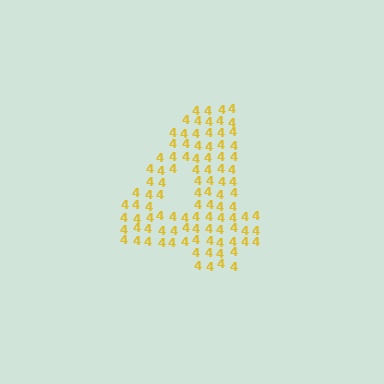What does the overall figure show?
The overall figure shows the digit 4.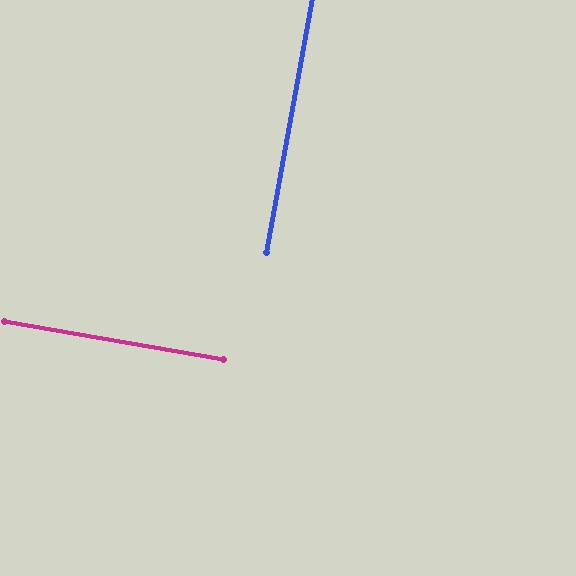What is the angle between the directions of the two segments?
Approximately 89 degrees.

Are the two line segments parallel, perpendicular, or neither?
Perpendicular — they meet at approximately 89°.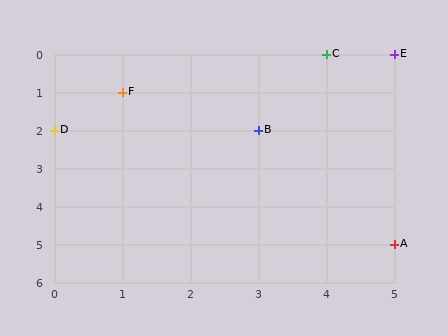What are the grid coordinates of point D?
Point D is at grid coordinates (0, 2).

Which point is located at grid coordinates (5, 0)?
Point E is at (5, 0).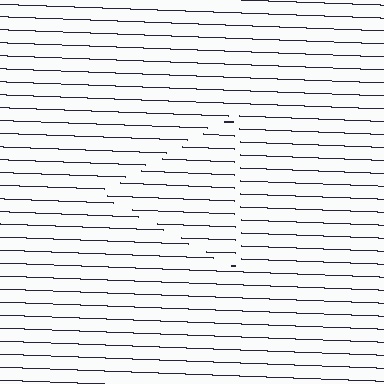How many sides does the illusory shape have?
3 sides — the line-ends trace a triangle.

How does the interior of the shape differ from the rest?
The interior of the shape contains the same grating, shifted by half a period — the contour is defined by the phase discontinuity where line-ends from the inner and outer gratings abut.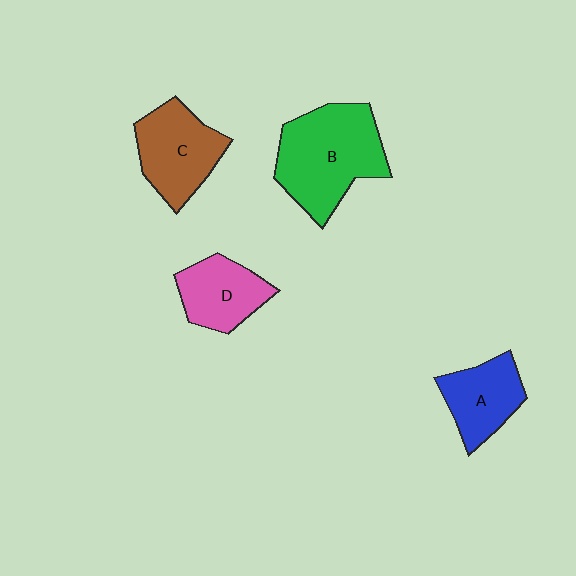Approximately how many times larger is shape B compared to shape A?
Approximately 1.8 times.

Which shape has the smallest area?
Shape A (blue).